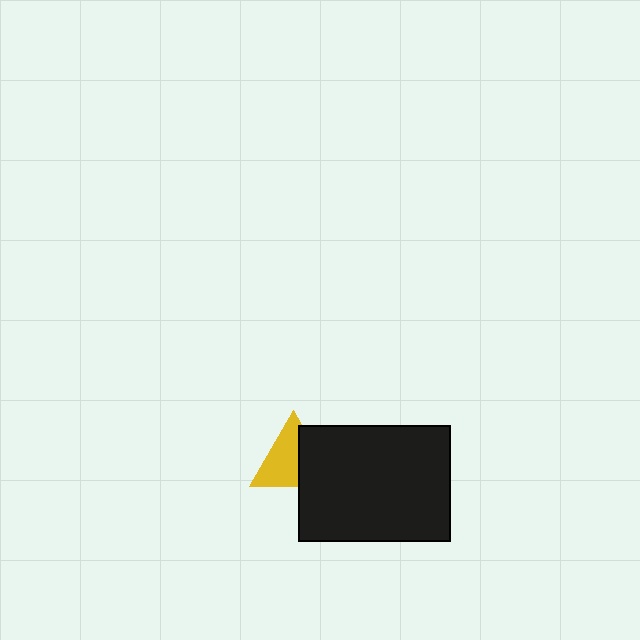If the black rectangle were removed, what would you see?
You would see the complete yellow triangle.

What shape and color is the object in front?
The object in front is a black rectangle.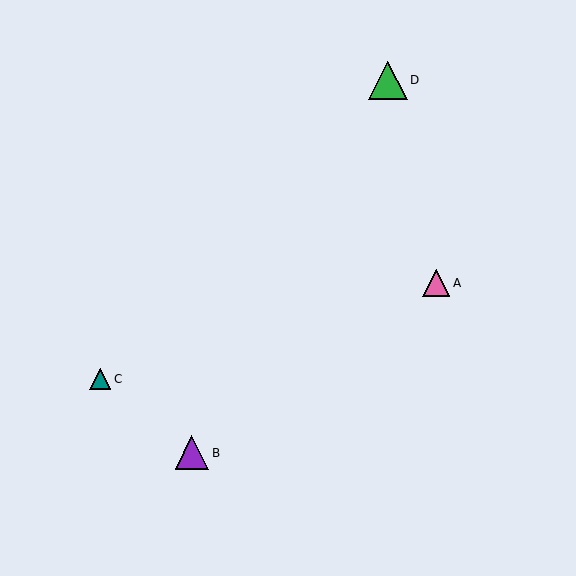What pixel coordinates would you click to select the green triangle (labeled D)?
Click at (388, 80) to select the green triangle D.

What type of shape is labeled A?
Shape A is a pink triangle.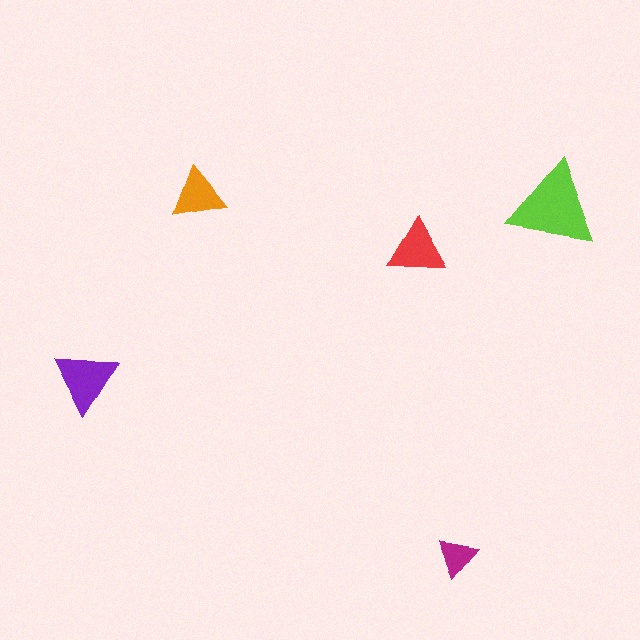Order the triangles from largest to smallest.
the lime one, the purple one, the red one, the orange one, the magenta one.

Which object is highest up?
The lime triangle is topmost.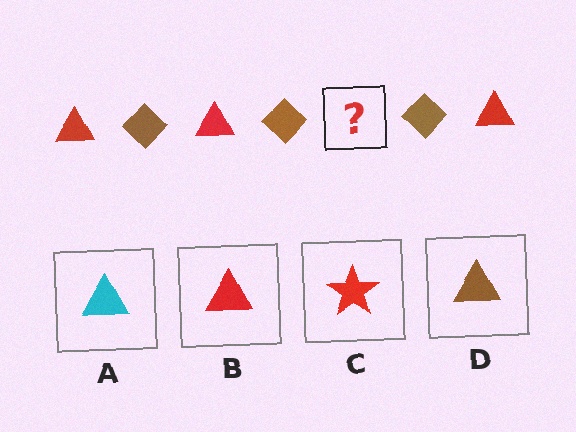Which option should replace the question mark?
Option B.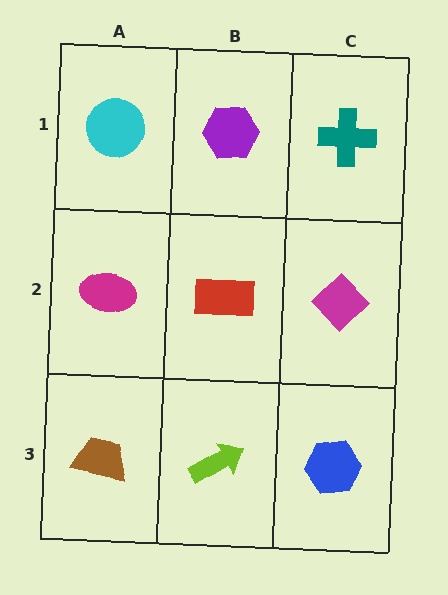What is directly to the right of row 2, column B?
A magenta diamond.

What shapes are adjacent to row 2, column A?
A cyan circle (row 1, column A), a brown trapezoid (row 3, column A), a red rectangle (row 2, column B).